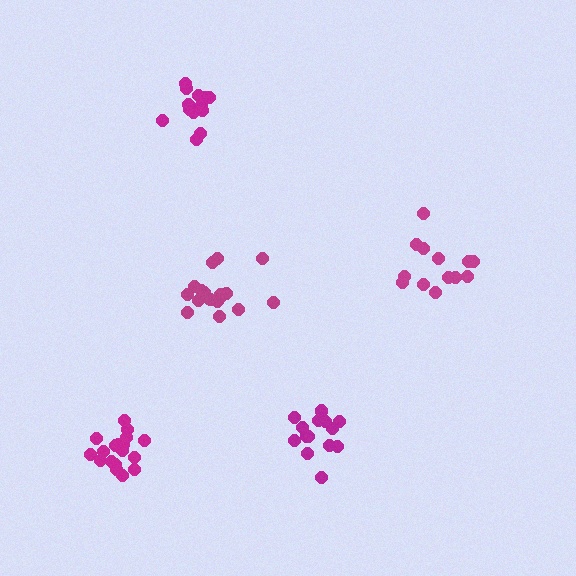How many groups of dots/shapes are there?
There are 5 groups.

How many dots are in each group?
Group 1: 13 dots, Group 2: 14 dots, Group 3: 18 dots, Group 4: 19 dots, Group 5: 13 dots (77 total).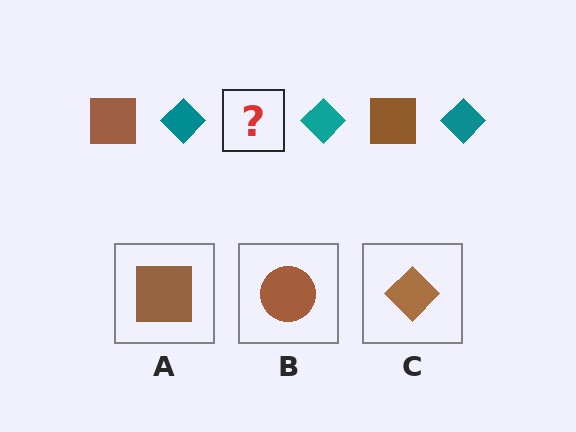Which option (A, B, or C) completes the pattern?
A.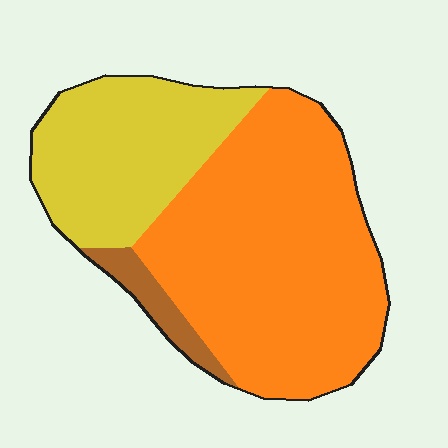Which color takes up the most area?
Orange, at roughly 60%.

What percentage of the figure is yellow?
Yellow takes up about one third (1/3) of the figure.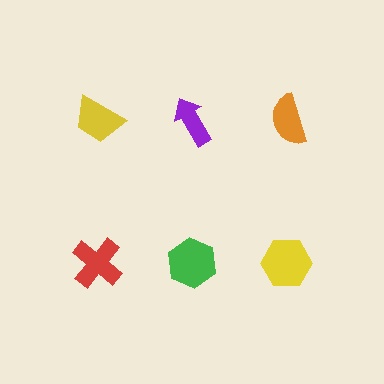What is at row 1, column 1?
A yellow trapezoid.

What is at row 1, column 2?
A purple arrow.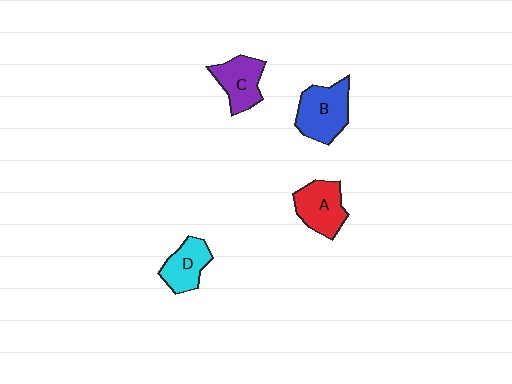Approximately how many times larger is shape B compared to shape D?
Approximately 1.4 times.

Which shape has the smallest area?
Shape D (cyan).